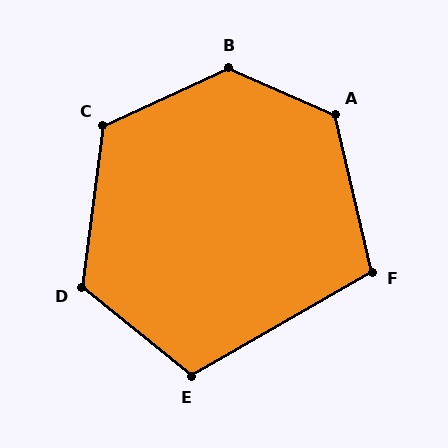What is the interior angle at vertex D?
Approximately 121 degrees (obtuse).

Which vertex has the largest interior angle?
B, at approximately 132 degrees.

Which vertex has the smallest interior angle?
F, at approximately 107 degrees.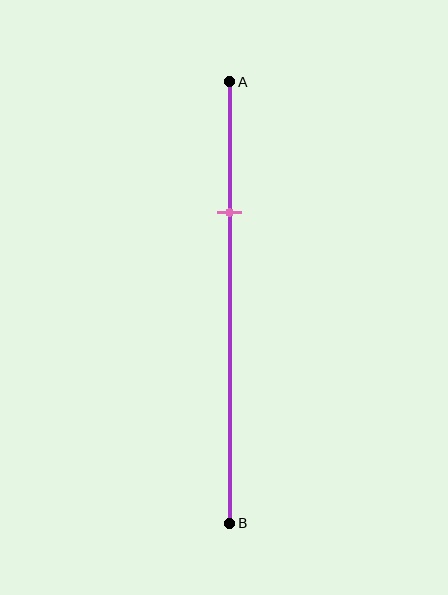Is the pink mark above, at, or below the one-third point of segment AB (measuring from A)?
The pink mark is above the one-third point of segment AB.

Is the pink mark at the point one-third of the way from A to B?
No, the mark is at about 30% from A, not at the 33% one-third point.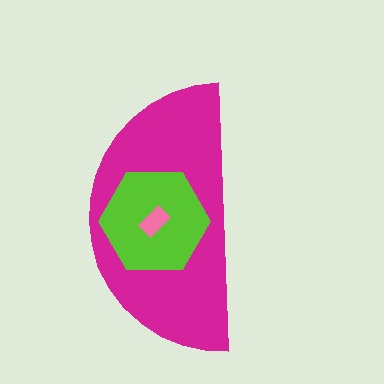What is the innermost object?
The pink rectangle.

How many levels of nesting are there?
3.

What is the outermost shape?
The magenta semicircle.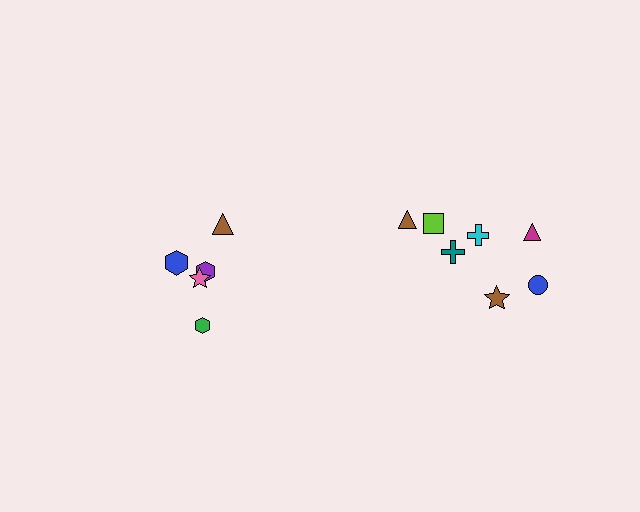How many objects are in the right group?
There are 7 objects.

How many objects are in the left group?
There are 5 objects.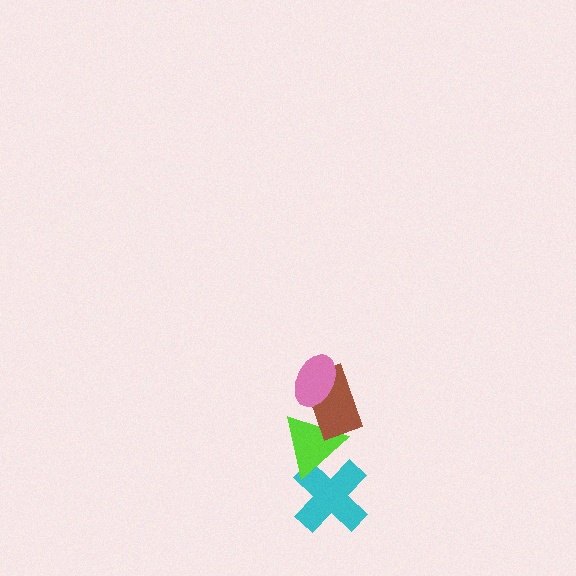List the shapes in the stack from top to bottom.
From top to bottom: the pink ellipse, the brown rectangle, the lime triangle, the cyan cross.